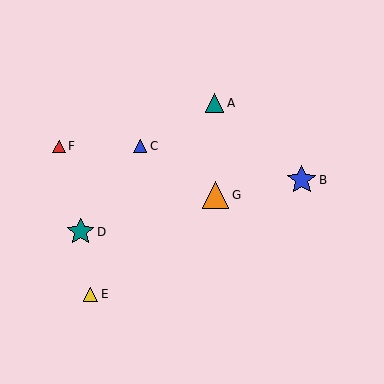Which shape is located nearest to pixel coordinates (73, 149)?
The red triangle (labeled F) at (59, 146) is nearest to that location.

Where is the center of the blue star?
The center of the blue star is at (302, 180).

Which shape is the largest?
The blue star (labeled B) is the largest.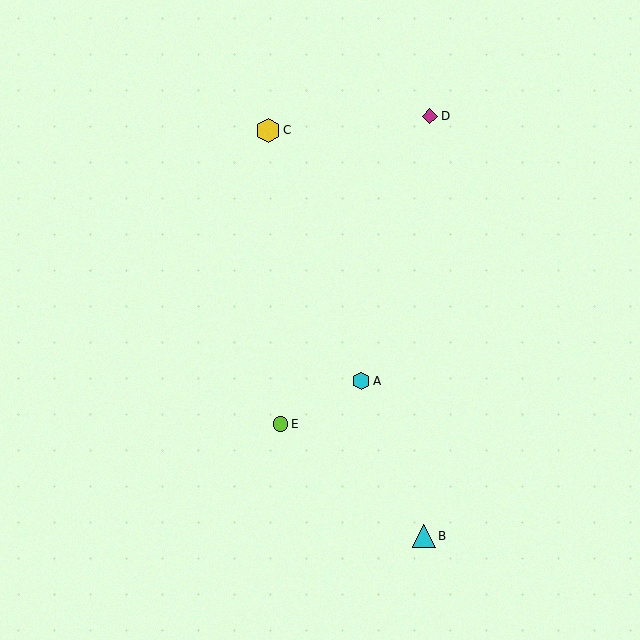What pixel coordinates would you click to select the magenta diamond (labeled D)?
Click at (430, 116) to select the magenta diamond D.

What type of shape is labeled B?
Shape B is a cyan triangle.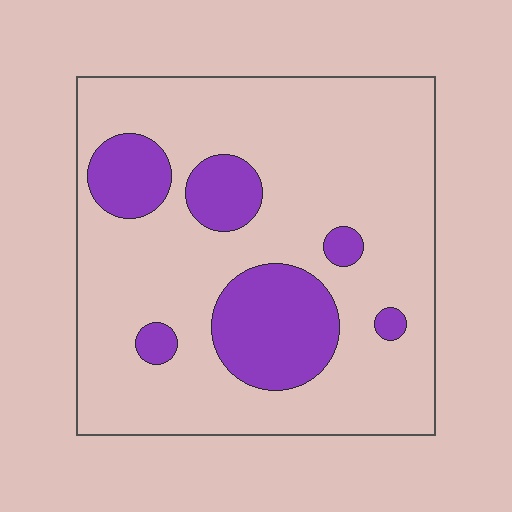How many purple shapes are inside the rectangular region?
6.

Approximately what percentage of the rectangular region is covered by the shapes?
Approximately 20%.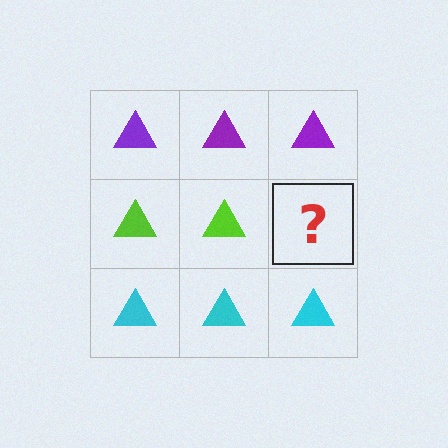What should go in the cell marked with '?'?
The missing cell should contain a lime triangle.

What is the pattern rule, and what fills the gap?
The rule is that each row has a consistent color. The gap should be filled with a lime triangle.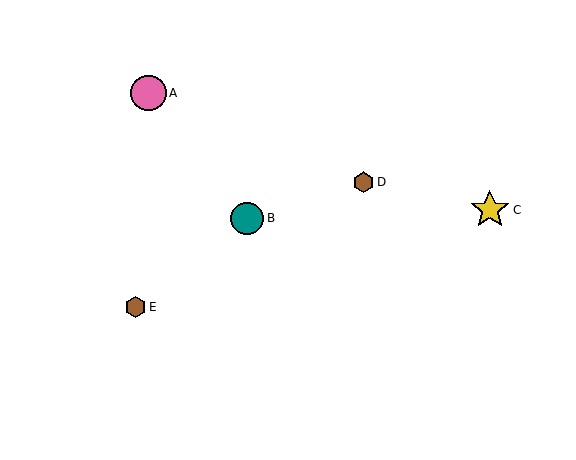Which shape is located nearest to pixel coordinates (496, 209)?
The yellow star (labeled C) at (490, 210) is nearest to that location.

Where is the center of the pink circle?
The center of the pink circle is at (148, 93).